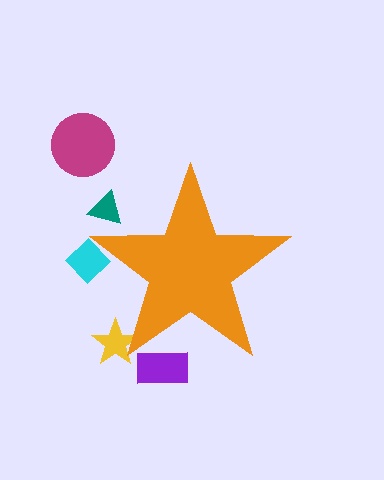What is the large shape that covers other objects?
An orange star.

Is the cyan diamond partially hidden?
Yes, the cyan diamond is partially hidden behind the orange star.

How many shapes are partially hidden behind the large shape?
4 shapes are partially hidden.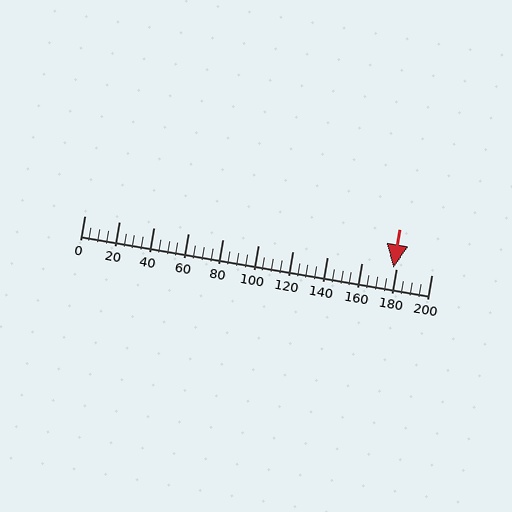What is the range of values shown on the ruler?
The ruler shows values from 0 to 200.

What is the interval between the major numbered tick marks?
The major tick marks are spaced 20 units apart.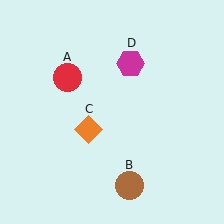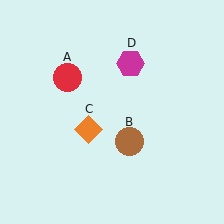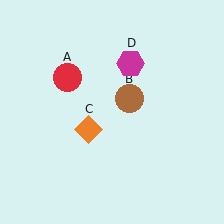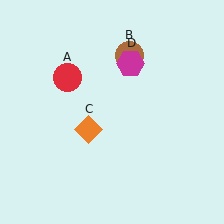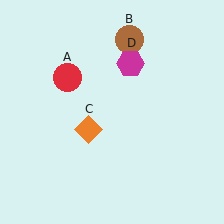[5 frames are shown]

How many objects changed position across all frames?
1 object changed position: brown circle (object B).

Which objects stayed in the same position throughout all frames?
Red circle (object A) and orange diamond (object C) and magenta hexagon (object D) remained stationary.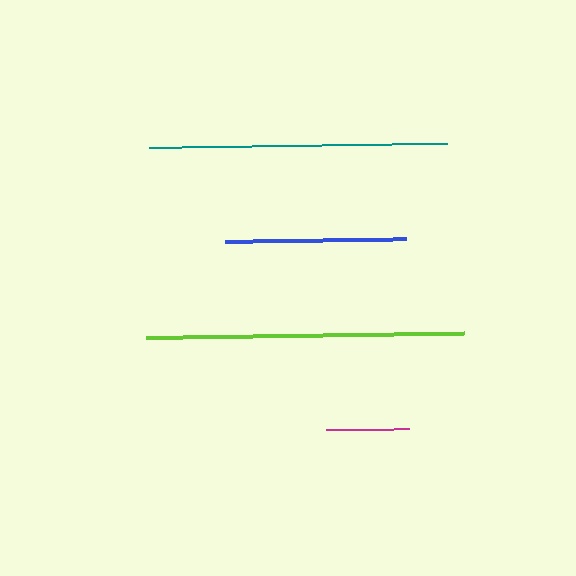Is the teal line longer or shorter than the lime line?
The lime line is longer than the teal line.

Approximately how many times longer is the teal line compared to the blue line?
The teal line is approximately 1.6 times the length of the blue line.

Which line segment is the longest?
The lime line is the longest at approximately 319 pixels.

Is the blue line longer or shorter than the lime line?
The lime line is longer than the blue line.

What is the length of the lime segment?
The lime segment is approximately 319 pixels long.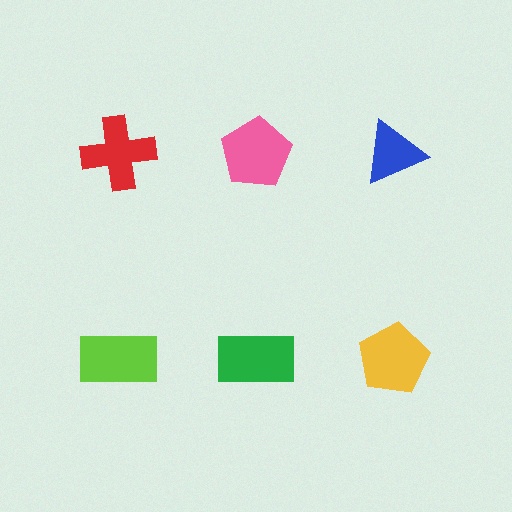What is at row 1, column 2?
A pink pentagon.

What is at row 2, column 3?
A yellow pentagon.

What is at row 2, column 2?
A green rectangle.